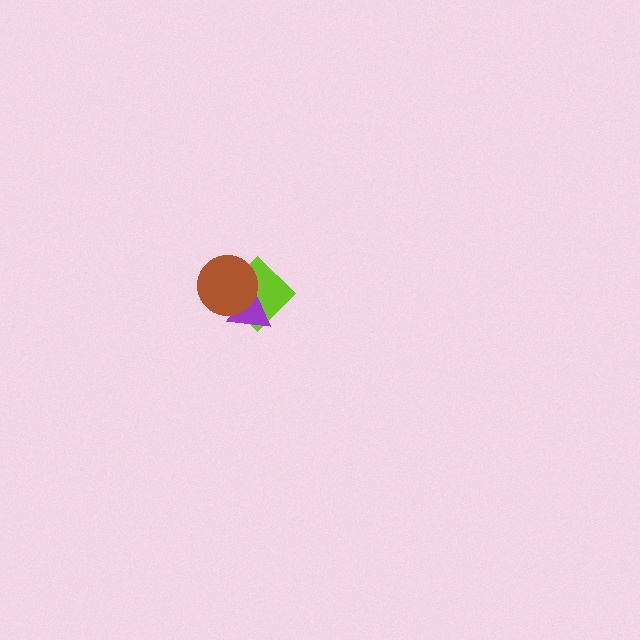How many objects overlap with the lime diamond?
2 objects overlap with the lime diamond.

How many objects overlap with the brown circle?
2 objects overlap with the brown circle.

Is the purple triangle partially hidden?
Yes, it is partially covered by another shape.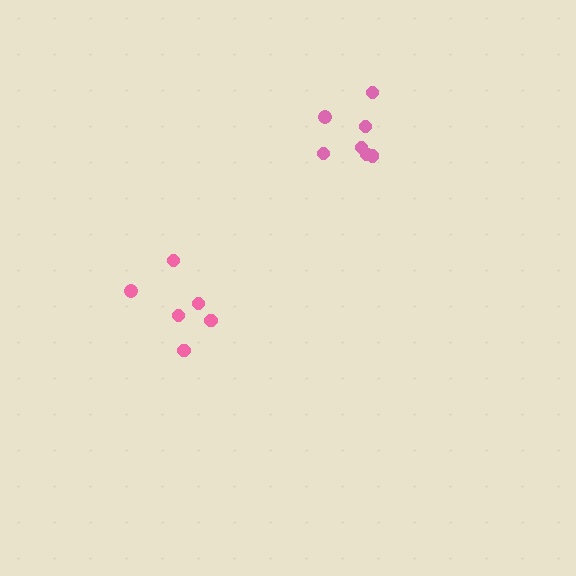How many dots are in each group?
Group 1: 6 dots, Group 2: 7 dots (13 total).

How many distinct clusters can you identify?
There are 2 distinct clusters.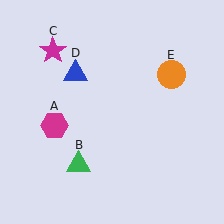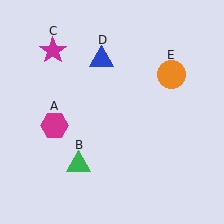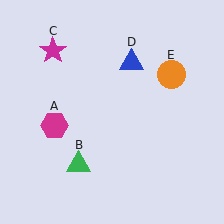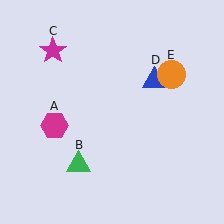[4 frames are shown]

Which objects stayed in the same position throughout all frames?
Magenta hexagon (object A) and green triangle (object B) and magenta star (object C) and orange circle (object E) remained stationary.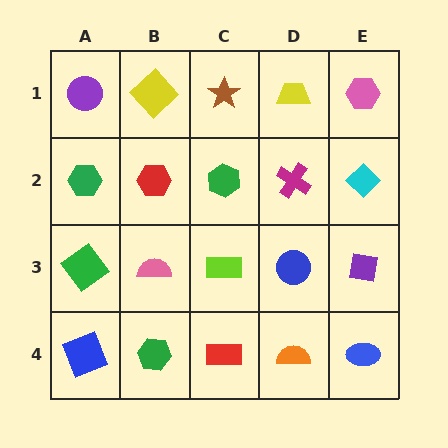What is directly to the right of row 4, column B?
A red rectangle.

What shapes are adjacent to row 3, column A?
A green hexagon (row 2, column A), a blue square (row 4, column A), a pink semicircle (row 3, column B).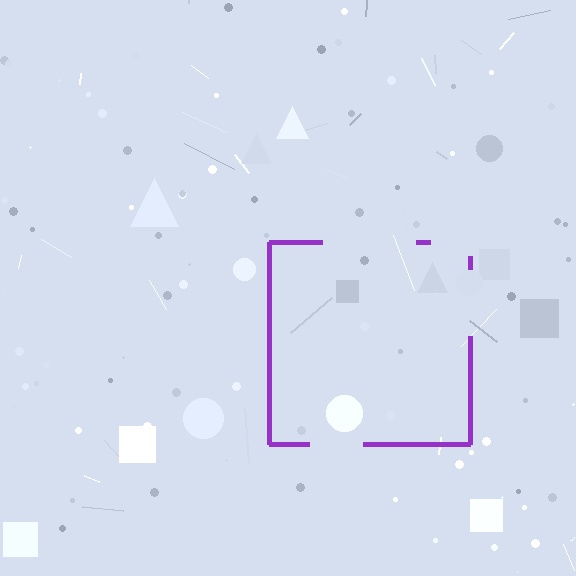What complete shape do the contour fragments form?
The contour fragments form a square.